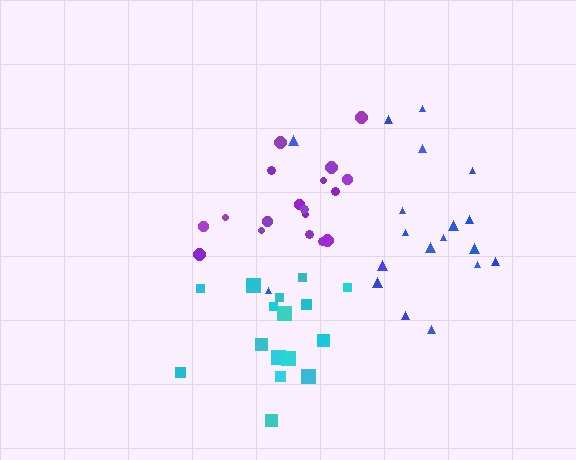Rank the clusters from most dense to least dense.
purple, blue, cyan.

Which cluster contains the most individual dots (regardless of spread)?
Blue (19).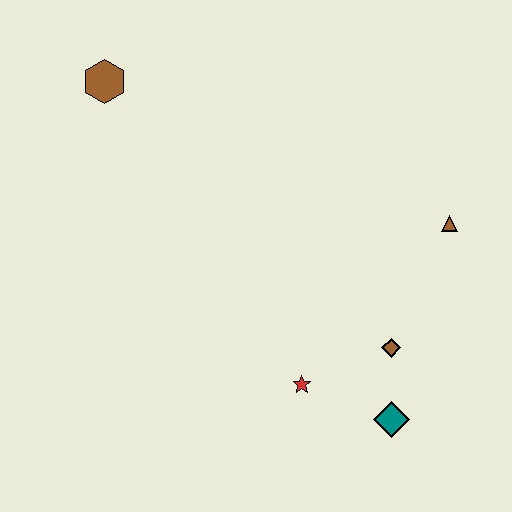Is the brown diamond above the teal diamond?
Yes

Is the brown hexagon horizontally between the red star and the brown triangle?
No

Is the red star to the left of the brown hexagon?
No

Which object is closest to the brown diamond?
The teal diamond is closest to the brown diamond.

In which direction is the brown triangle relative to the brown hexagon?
The brown triangle is to the right of the brown hexagon.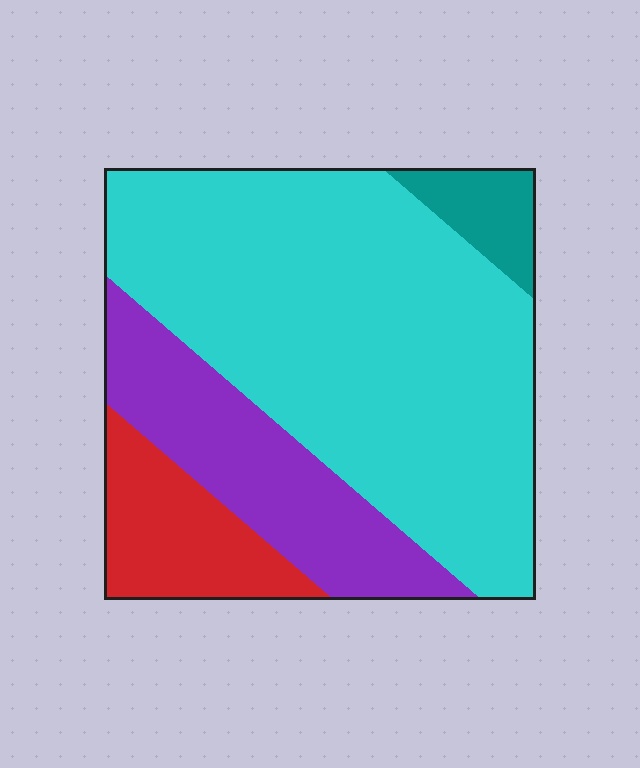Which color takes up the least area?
Teal, at roughly 5%.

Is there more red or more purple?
Purple.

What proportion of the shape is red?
Red takes up about one eighth (1/8) of the shape.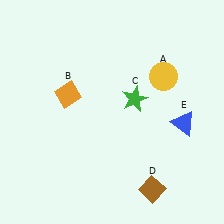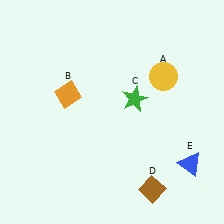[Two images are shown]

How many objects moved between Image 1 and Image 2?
1 object moved between the two images.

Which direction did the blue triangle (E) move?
The blue triangle (E) moved down.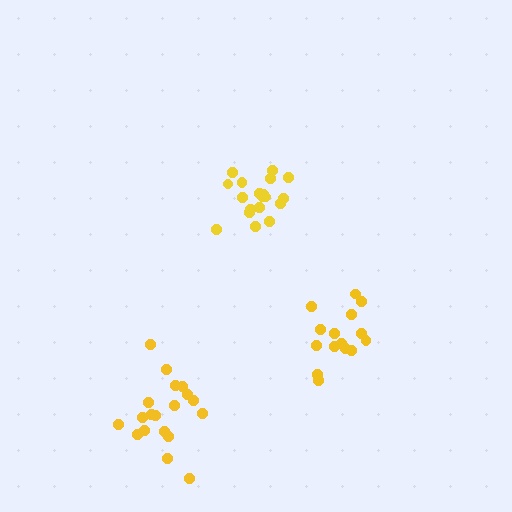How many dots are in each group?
Group 1: 19 dots, Group 2: 15 dots, Group 3: 19 dots (53 total).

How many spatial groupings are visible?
There are 3 spatial groupings.